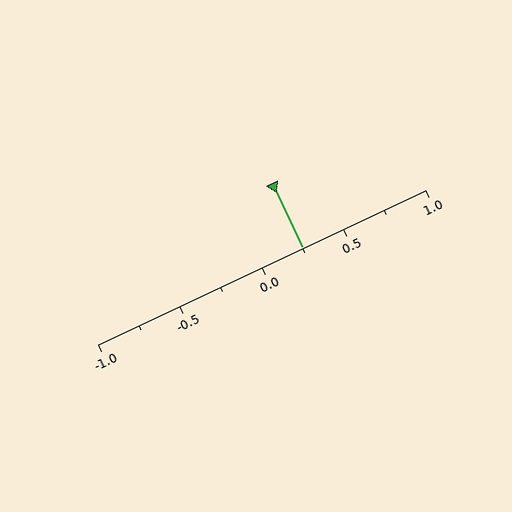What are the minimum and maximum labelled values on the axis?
The axis runs from -1.0 to 1.0.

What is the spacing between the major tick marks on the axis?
The major ticks are spaced 0.5 apart.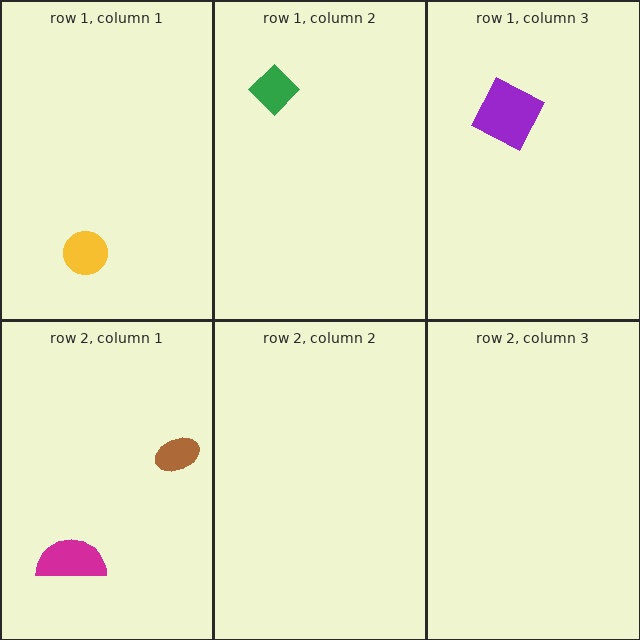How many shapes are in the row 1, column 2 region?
1.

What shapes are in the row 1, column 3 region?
The purple square.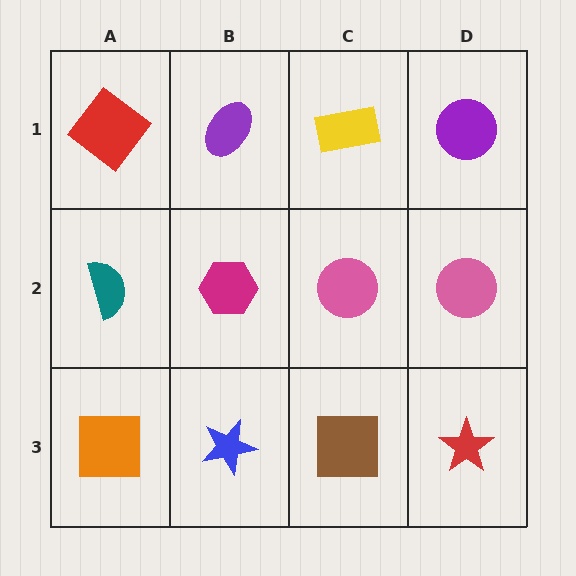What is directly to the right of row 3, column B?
A brown square.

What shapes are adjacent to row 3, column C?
A pink circle (row 2, column C), a blue star (row 3, column B), a red star (row 3, column D).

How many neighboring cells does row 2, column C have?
4.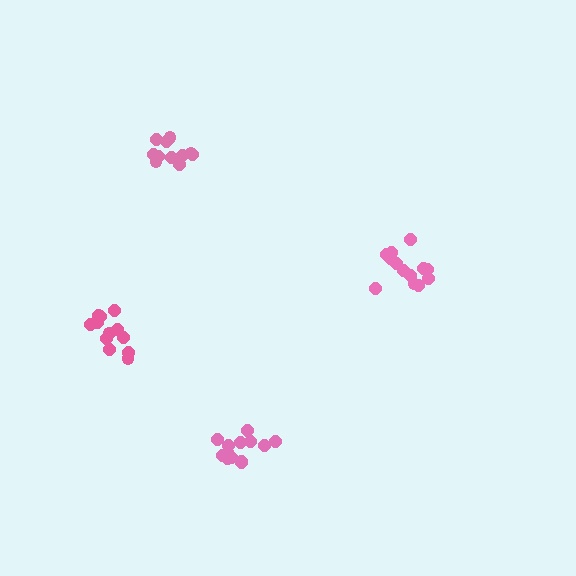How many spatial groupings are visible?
There are 4 spatial groupings.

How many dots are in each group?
Group 1: 12 dots, Group 2: 13 dots, Group 3: 13 dots, Group 4: 11 dots (49 total).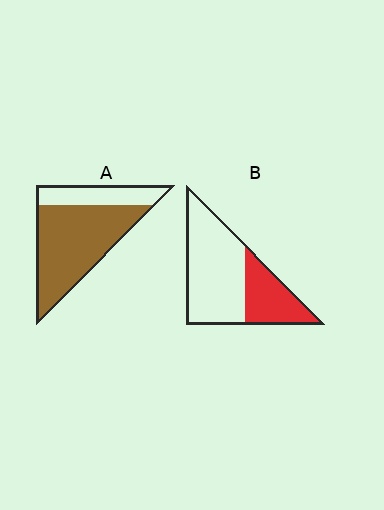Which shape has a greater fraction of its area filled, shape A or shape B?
Shape A.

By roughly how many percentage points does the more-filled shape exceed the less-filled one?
By roughly 40 percentage points (A over B).